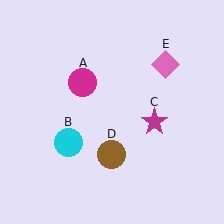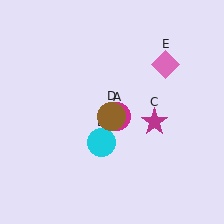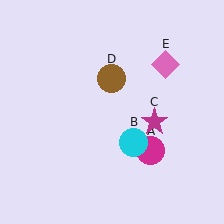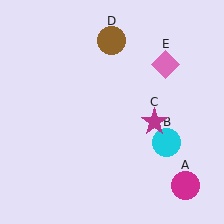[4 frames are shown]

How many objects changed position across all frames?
3 objects changed position: magenta circle (object A), cyan circle (object B), brown circle (object D).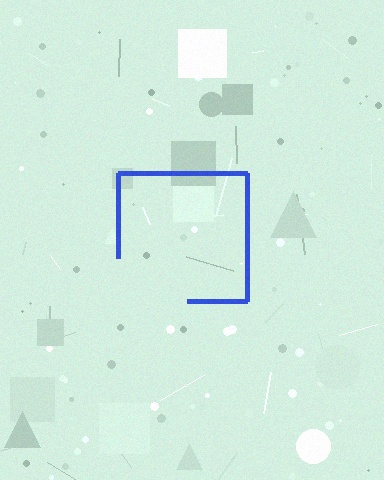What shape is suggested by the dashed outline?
The dashed outline suggests a square.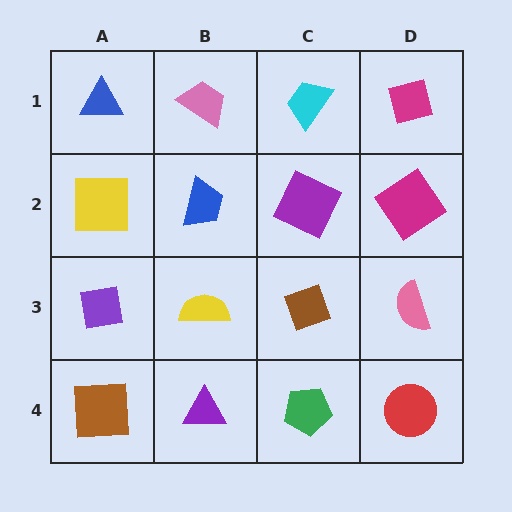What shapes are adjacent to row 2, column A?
A blue triangle (row 1, column A), a purple square (row 3, column A), a blue trapezoid (row 2, column B).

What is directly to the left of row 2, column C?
A blue trapezoid.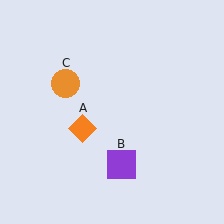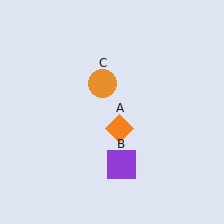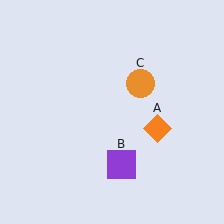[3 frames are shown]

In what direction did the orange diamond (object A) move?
The orange diamond (object A) moved right.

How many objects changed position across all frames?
2 objects changed position: orange diamond (object A), orange circle (object C).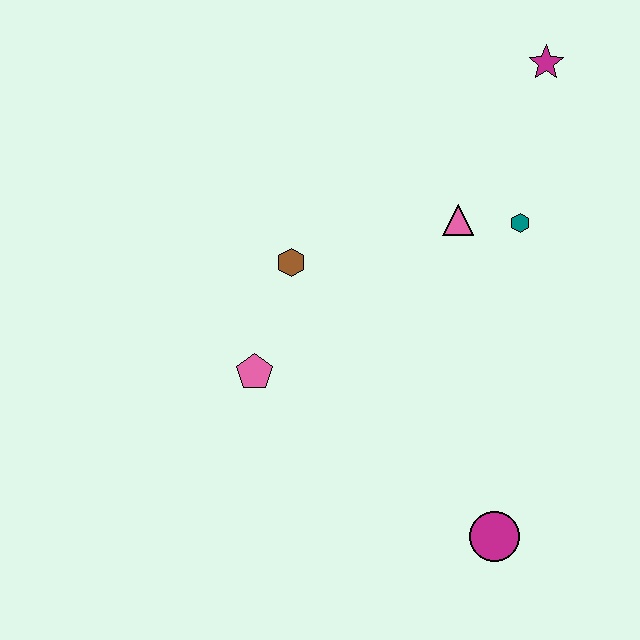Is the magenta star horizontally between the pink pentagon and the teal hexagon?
No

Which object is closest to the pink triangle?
The teal hexagon is closest to the pink triangle.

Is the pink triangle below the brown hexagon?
No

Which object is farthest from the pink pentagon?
The magenta star is farthest from the pink pentagon.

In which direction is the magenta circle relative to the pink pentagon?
The magenta circle is to the right of the pink pentagon.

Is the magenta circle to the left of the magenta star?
Yes